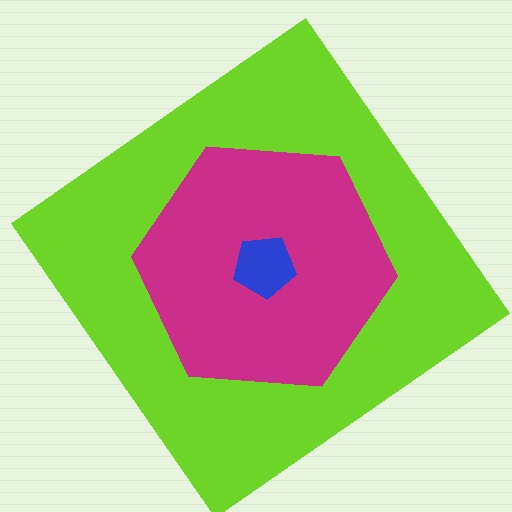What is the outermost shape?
The lime diamond.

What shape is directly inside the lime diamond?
The magenta hexagon.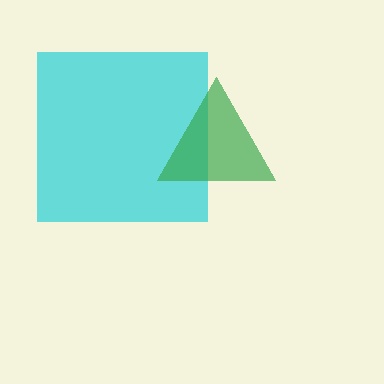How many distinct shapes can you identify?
There are 2 distinct shapes: a cyan square, a green triangle.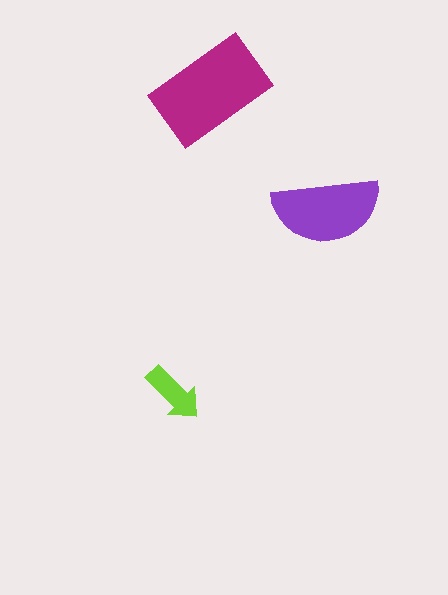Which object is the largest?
The magenta rectangle.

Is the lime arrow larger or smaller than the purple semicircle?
Smaller.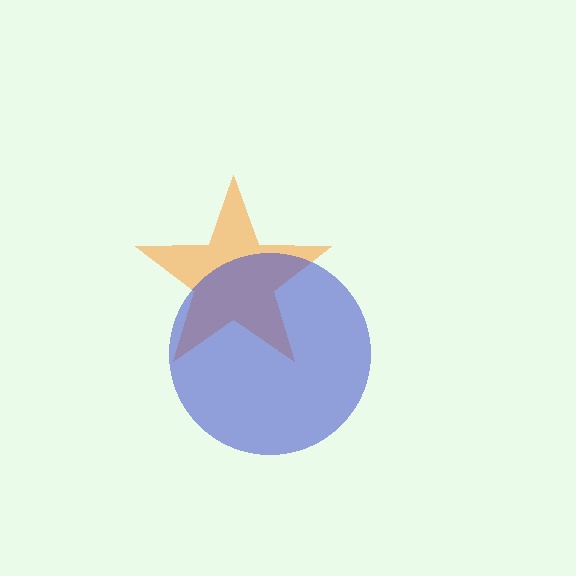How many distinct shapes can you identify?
There are 2 distinct shapes: an orange star, a blue circle.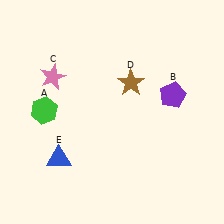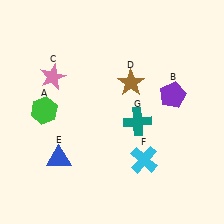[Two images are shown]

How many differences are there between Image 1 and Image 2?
There are 2 differences between the two images.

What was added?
A cyan cross (F), a teal cross (G) were added in Image 2.